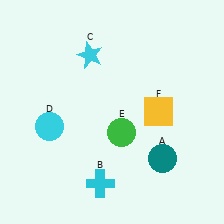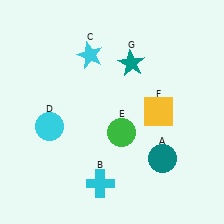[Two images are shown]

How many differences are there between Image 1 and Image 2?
There is 1 difference between the two images.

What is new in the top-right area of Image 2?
A teal star (G) was added in the top-right area of Image 2.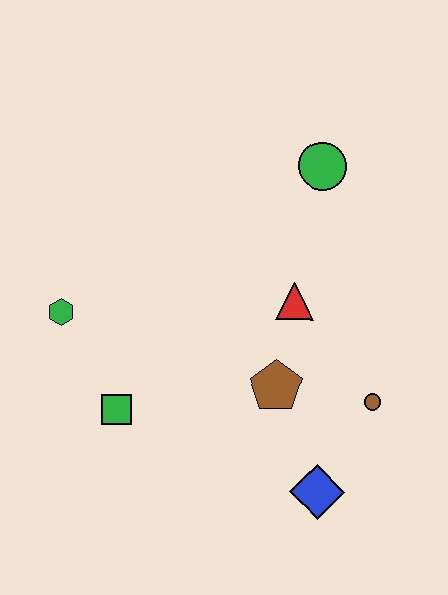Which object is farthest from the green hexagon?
The brown circle is farthest from the green hexagon.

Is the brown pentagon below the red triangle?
Yes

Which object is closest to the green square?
The green hexagon is closest to the green square.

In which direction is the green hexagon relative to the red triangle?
The green hexagon is to the left of the red triangle.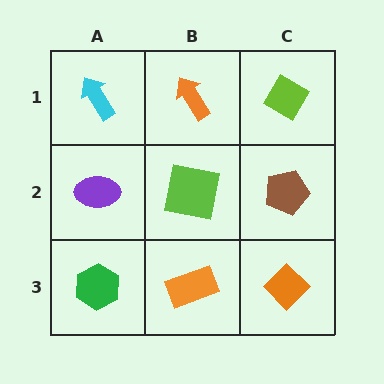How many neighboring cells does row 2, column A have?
3.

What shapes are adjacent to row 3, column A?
A purple ellipse (row 2, column A), an orange rectangle (row 3, column B).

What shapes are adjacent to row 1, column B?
A lime square (row 2, column B), a cyan arrow (row 1, column A), a lime diamond (row 1, column C).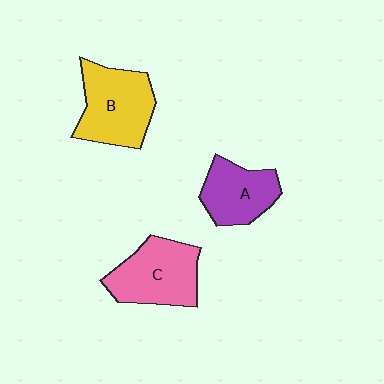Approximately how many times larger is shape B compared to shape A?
Approximately 1.3 times.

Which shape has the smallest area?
Shape A (purple).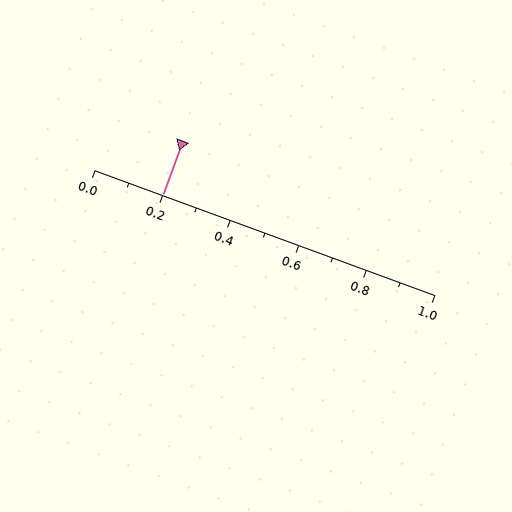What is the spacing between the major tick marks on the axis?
The major ticks are spaced 0.2 apart.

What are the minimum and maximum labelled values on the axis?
The axis runs from 0.0 to 1.0.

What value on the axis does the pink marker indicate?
The marker indicates approximately 0.2.